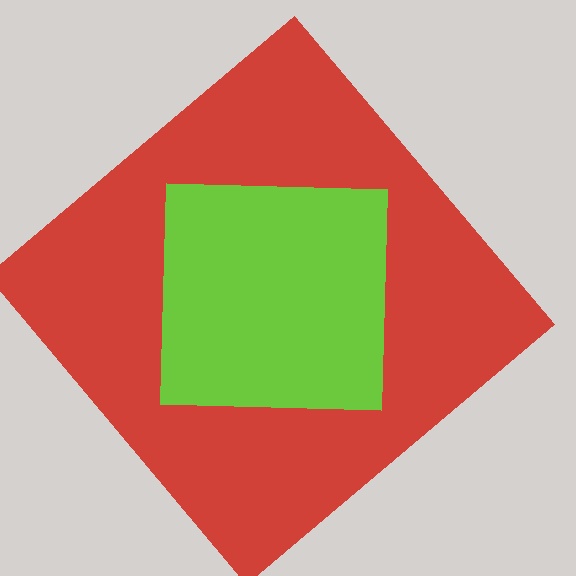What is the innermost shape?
The lime square.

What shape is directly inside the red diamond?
The lime square.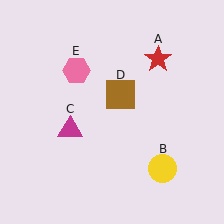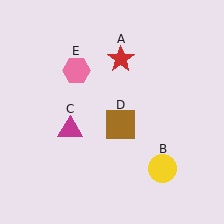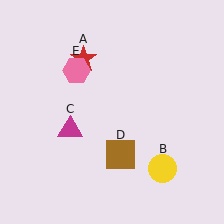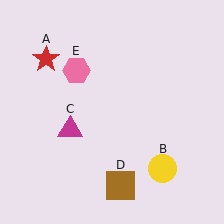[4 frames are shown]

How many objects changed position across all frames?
2 objects changed position: red star (object A), brown square (object D).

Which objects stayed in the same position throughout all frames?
Yellow circle (object B) and magenta triangle (object C) and pink hexagon (object E) remained stationary.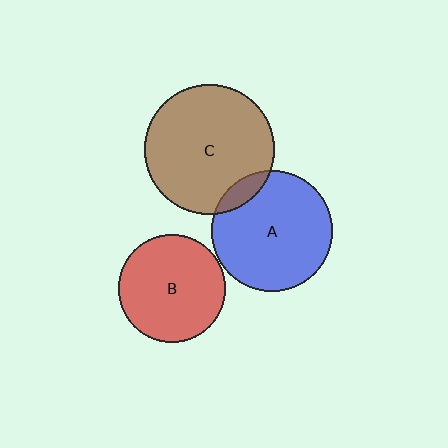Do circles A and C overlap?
Yes.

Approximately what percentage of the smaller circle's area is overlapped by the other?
Approximately 10%.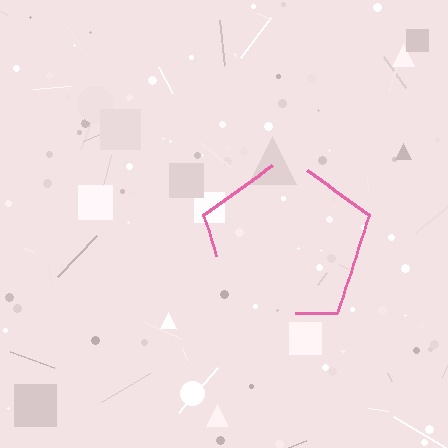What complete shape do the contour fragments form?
The contour fragments form a pentagon.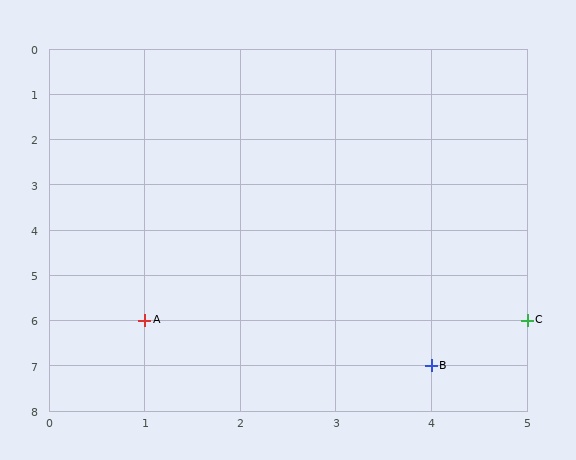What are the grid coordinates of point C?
Point C is at grid coordinates (5, 6).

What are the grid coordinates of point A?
Point A is at grid coordinates (1, 6).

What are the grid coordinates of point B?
Point B is at grid coordinates (4, 7).